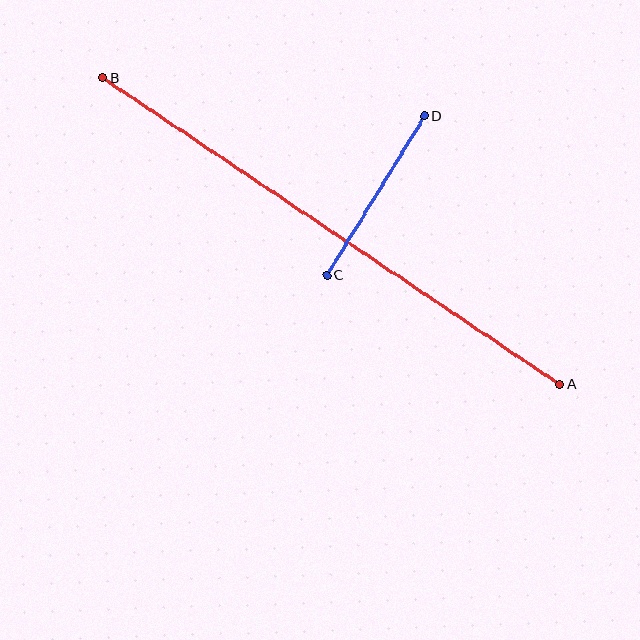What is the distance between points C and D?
The distance is approximately 187 pixels.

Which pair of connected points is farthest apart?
Points A and B are farthest apart.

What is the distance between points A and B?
The distance is approximately 550 pixels.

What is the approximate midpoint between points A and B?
The midpoint is at approximately (331, 231) pixels.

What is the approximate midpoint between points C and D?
The midpoint is at approximately (376, 196) pixels.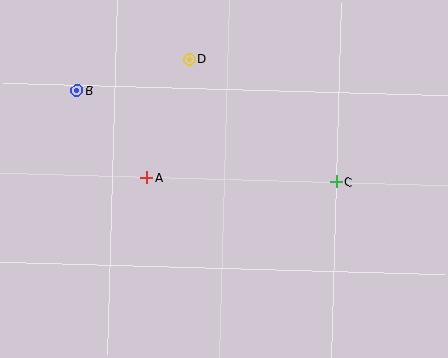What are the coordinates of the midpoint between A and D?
The midpoint between A and D is at (168, 118).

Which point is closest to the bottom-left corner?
Point A is closest to the bottom-left corner.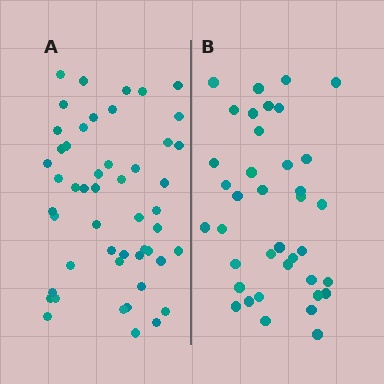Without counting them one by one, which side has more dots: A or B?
Region A (the left region) has more dots.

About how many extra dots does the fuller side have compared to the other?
Region A has roughly 12 or so more dots than region B.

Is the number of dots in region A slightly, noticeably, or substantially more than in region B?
Region A has noticeably more, but not dramatically so. The ratio is roughly 1.3 to 1.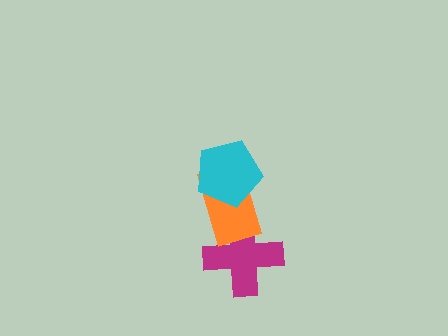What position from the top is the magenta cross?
The magenta cross is 3rd from the top.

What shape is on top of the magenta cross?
The orange rectangle is on top of the magenta cross.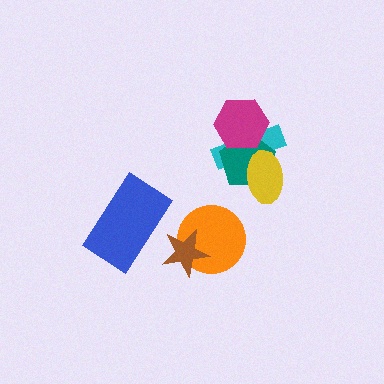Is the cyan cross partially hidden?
Yes, it is partially covered by another shape.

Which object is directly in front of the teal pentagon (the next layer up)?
The magenta hexagon is directly in front of the teal pentagon.